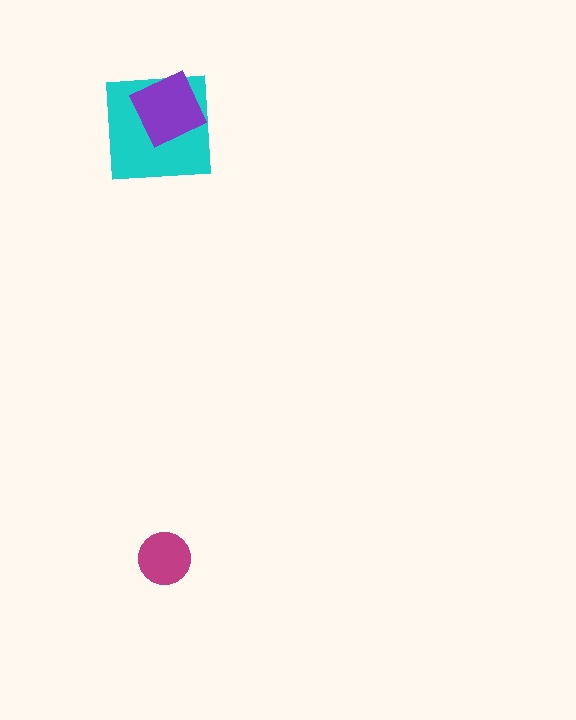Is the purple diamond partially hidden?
No, no other shape covers it.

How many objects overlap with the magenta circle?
0 objects overlap with the magenta circle.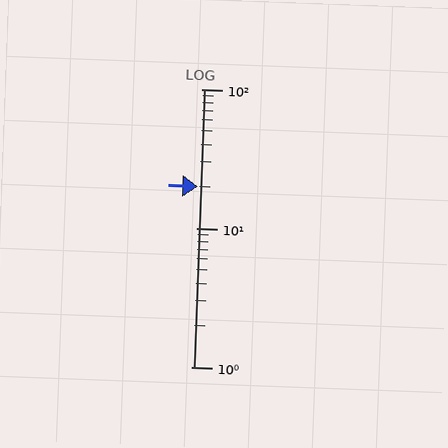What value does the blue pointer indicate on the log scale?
The pointer indicates approximately 20.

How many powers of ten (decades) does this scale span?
The scale spans 2 decades, from 1 to 100.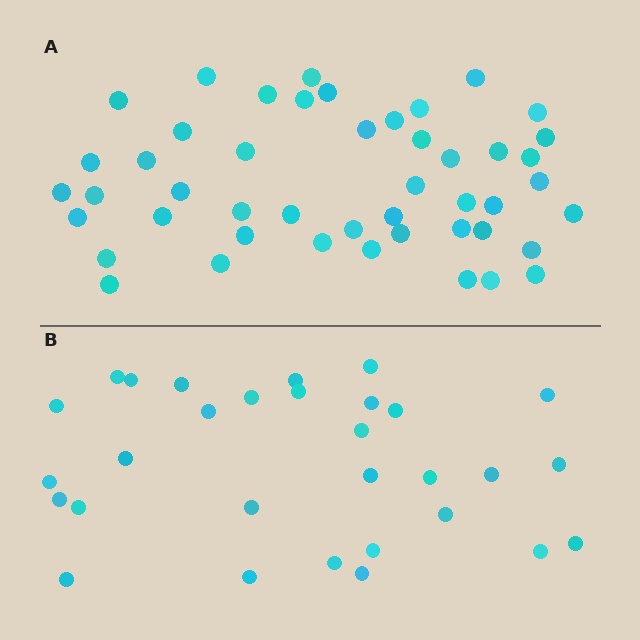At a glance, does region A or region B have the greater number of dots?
Region A (the top region) has more dots.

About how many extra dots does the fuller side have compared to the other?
Region A has approximately 15 more dots than region B.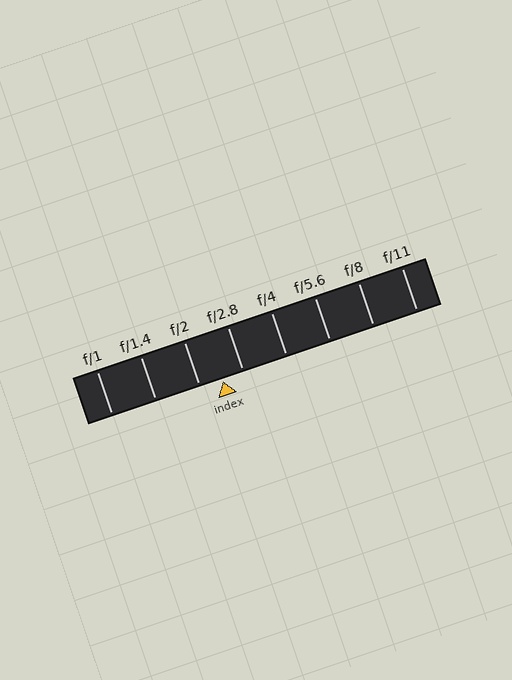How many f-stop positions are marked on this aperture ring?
There are 8 f-stop positions marked.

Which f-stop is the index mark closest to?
The index mark is closest to f/2.8.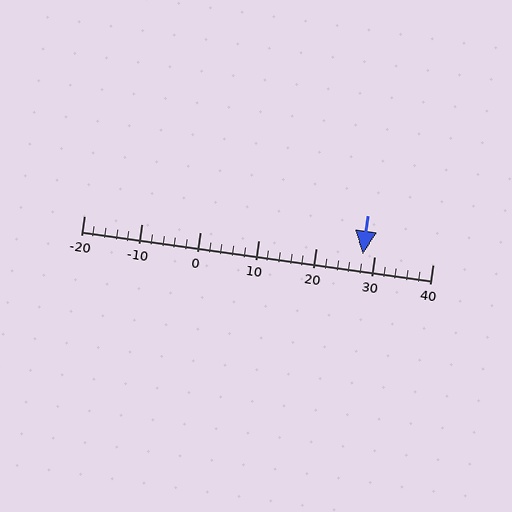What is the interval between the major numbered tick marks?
The major tick marks are spaced 10 units apart.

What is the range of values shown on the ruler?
The ruler shows values from -20 to 40.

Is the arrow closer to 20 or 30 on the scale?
The arrow is closer to 30.